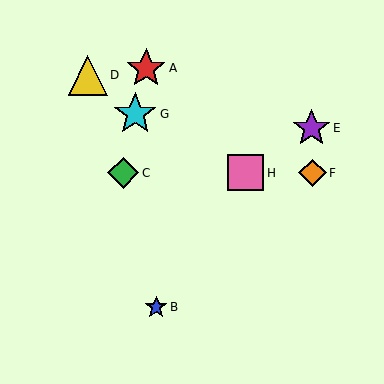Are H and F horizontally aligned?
Yes, both are at y≈173.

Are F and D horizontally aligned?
No, F is at y≈173 and D is at y≈76.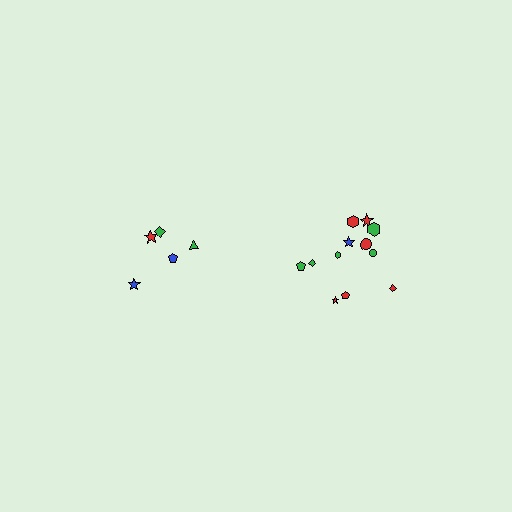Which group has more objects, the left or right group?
The right group.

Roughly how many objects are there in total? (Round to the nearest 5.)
Roughly 15 objects in total.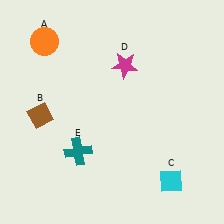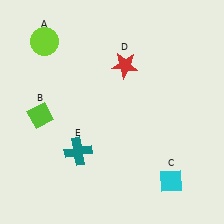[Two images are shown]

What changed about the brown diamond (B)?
In Image 1, B is brown. In Image 2, it changed to lime.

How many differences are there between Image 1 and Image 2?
There are 3 differences between the two images.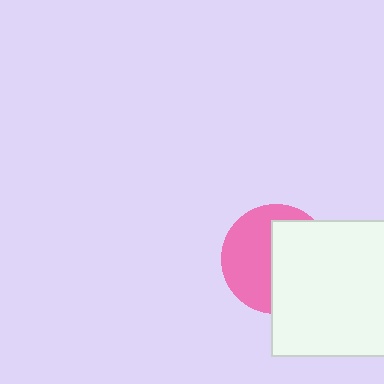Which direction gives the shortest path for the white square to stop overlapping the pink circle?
Moving right gives the shortest separation.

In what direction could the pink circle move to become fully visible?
The pink circle could move left. That would shift it out from behind the white square entirely.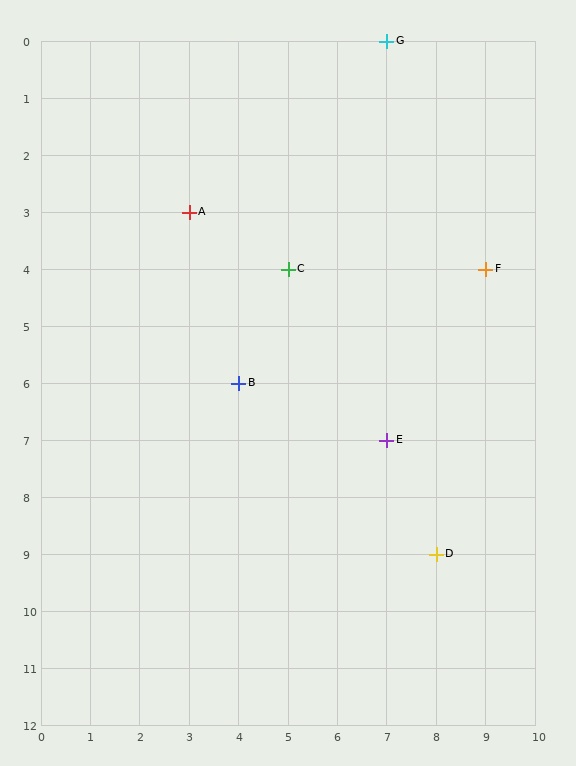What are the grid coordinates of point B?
Point B is at grid coordinates (4, 6).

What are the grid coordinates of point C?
Point C is at grid coordinates (5, 4).